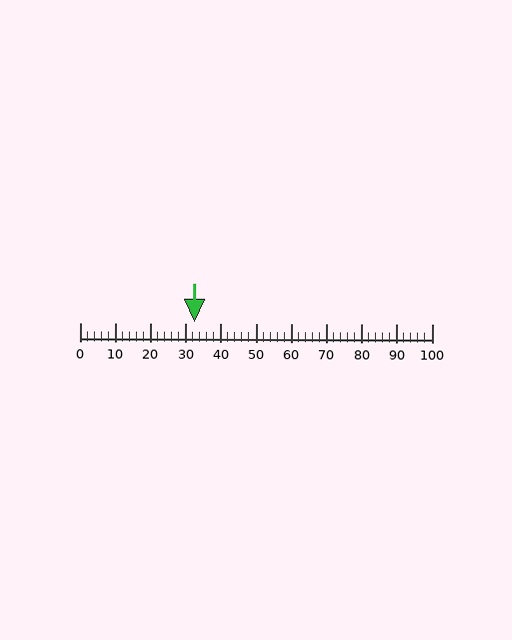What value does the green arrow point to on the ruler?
The green arrow points to approximately 32.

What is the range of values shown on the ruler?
The ruler shows values from 0 to 100.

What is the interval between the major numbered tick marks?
The major tick marks are spaced 10 units apart.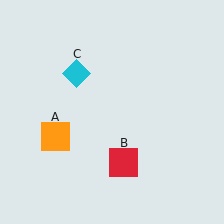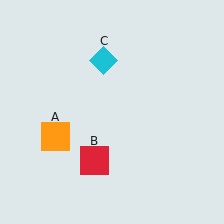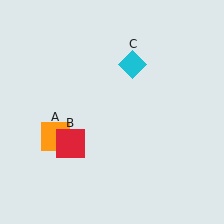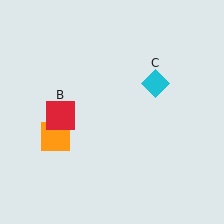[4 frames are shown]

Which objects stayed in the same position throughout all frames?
Orange square (object A) remained stationary.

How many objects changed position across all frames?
2 objects changed position: red square (object B), cyan diamond (object C).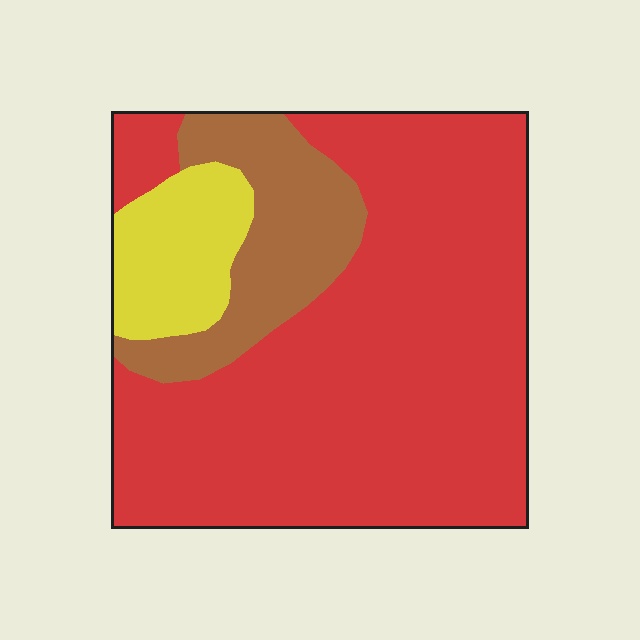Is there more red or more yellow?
Red.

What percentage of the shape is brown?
Brown takes up between a sixth and a third of the shape.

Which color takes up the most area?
Red, at roughly 70%.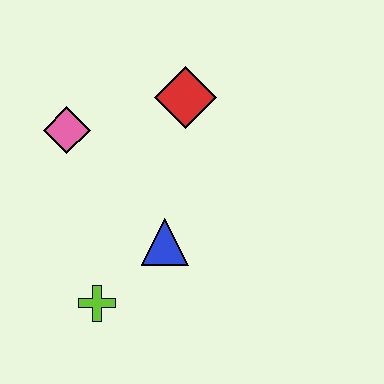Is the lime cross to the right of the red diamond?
No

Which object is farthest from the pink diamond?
The lime cross is farthest from the pink diamond.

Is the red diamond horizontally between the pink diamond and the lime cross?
No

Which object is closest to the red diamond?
The pink diamond is closest to the red diamond.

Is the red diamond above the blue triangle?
Yes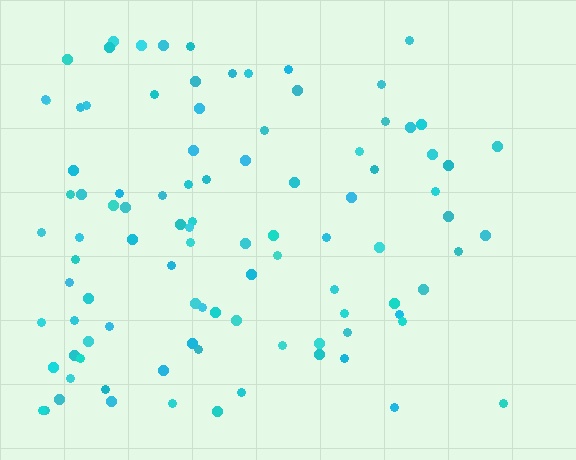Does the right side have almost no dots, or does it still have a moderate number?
Still a moderate number, just noticeably fewer than the left.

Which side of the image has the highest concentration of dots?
The left.